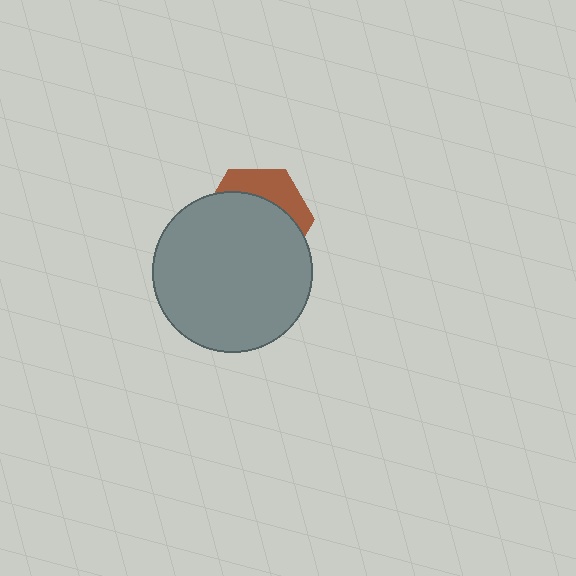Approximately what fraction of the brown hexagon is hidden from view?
Roughly 70% of the brown hexagon is hidden behind the gray circle.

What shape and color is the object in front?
The object in front is a gray circle.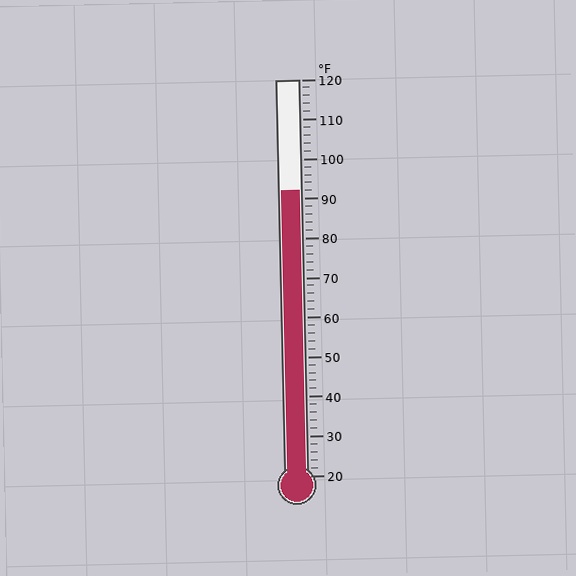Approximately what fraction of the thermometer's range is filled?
The thermometer is filled to approximately 70% of its range.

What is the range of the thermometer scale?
The thermometer scale ranges from 20°F to 120°F.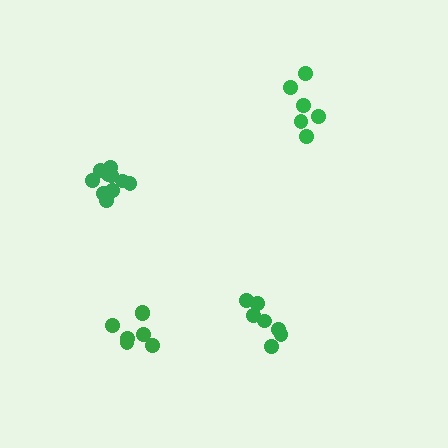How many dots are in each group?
Group 1: 6 dots, Group 2: 7 dots, Group 3: 10 dots, Group 4: 7 dots (30 total).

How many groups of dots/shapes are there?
There are 4 groups.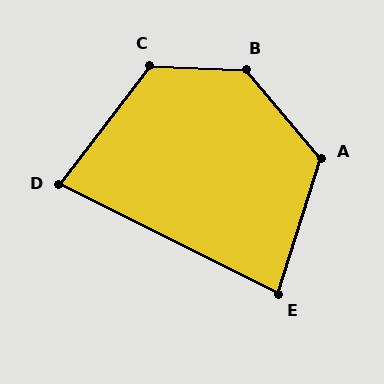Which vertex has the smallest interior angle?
D, at approximately 79 degrees.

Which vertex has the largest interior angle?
B, at approximately 133 degrees.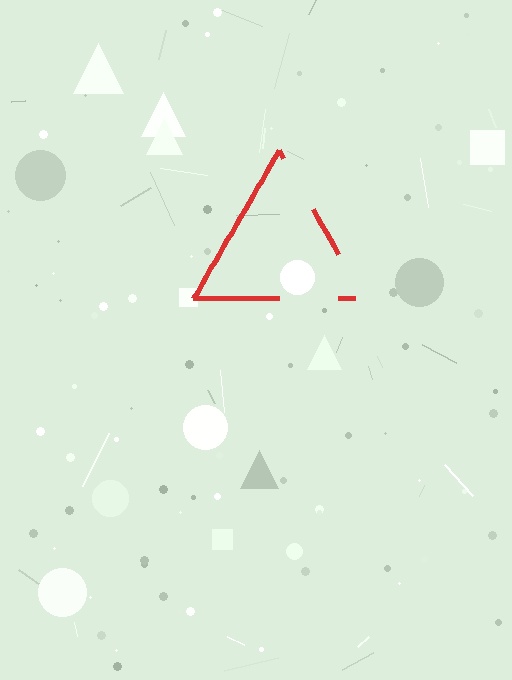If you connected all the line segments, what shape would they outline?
They would outline a triangle.